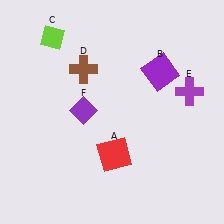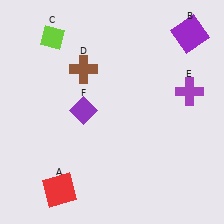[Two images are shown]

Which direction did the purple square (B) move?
The purple square (B) moved up.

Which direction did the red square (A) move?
The red square (A) moved left.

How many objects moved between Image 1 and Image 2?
2 objects moved between the two images.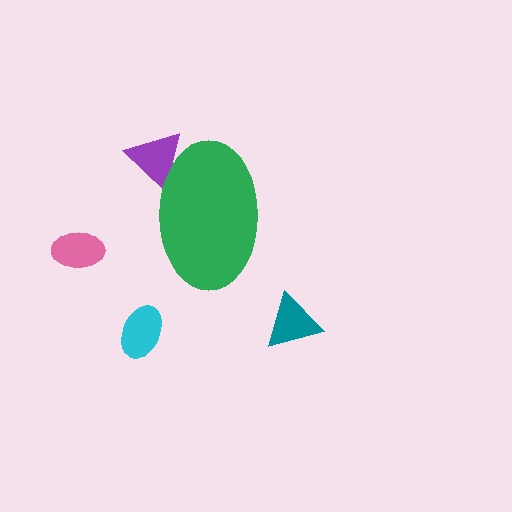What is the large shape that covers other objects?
A green ellipse.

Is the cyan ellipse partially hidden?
No, the cyan ellipse is fully visible.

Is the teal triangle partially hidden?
No, the teal triangle is fully visible.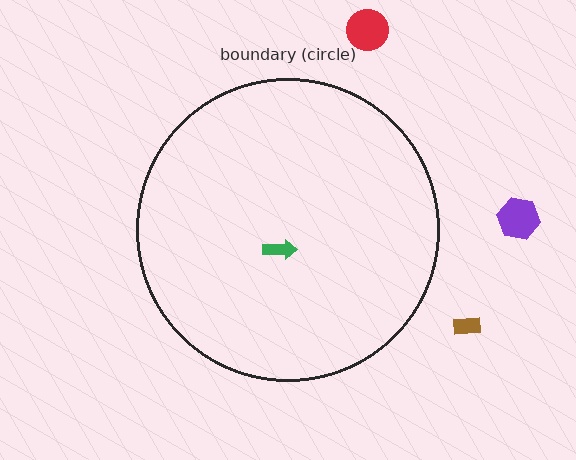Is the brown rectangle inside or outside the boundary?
Outside.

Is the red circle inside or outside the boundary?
Outside.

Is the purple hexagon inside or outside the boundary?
Outside.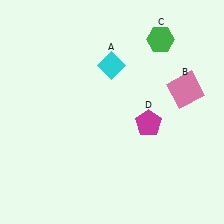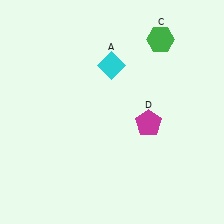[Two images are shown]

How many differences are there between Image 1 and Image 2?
There is 1 difference between the two images.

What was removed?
The pink square (B) was removed in Image 2.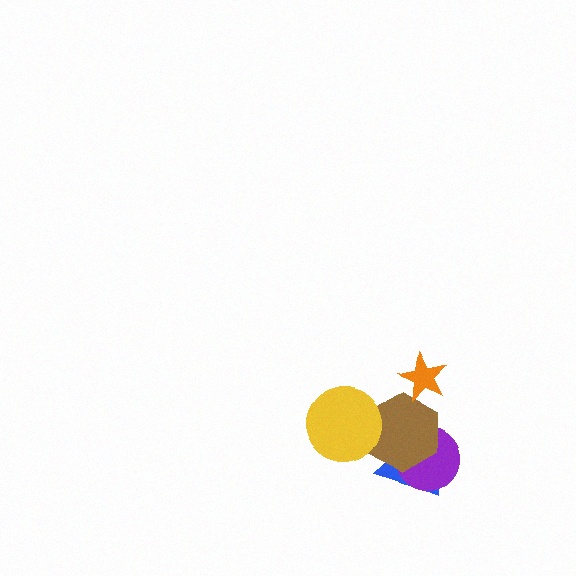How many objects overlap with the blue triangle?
2 objects overlap with the blue triangle.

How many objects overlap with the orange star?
1 object overlaps with the orange star.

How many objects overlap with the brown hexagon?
4 objects overlap with the brown hexagon.